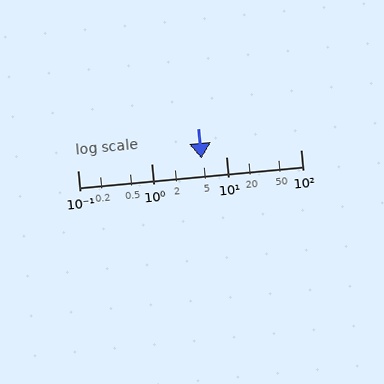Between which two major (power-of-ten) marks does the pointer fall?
The pointer is between 1 and 10.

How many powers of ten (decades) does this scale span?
The scale spans 3 decades, from 0.1 to 100.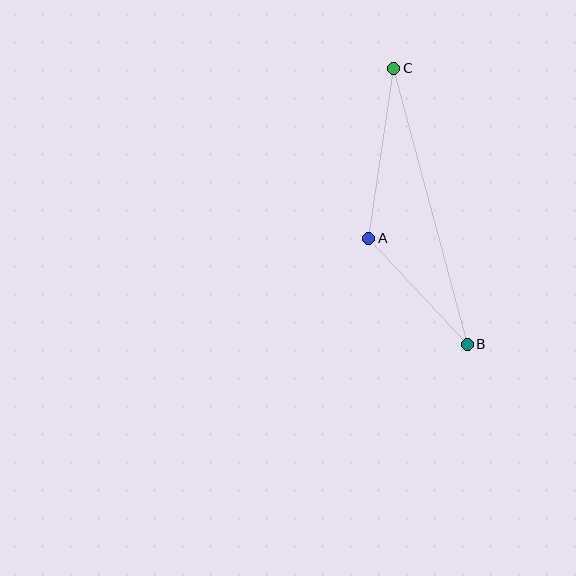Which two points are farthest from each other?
Points B and C are farthest from each other.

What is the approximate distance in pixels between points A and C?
The distance between A and C is approximately 172 pixels.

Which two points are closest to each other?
Points A and B are closest to each other.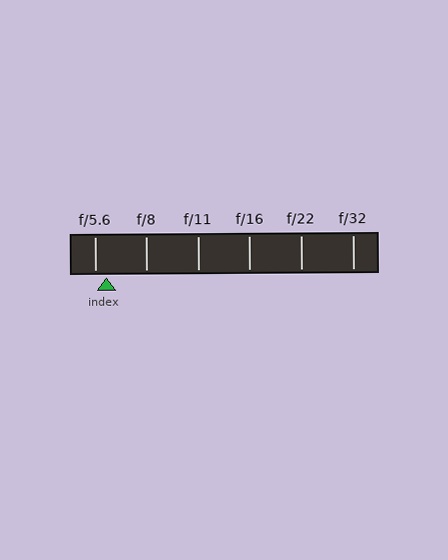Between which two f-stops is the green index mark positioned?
The index mark is between f/5.6 and f/8.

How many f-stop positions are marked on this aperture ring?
There are 6 f-stop positions marked.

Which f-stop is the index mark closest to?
The index mark is closest to f/5.6.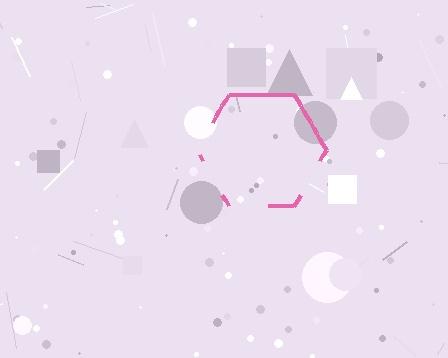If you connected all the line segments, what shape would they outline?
They would outline a hexagon.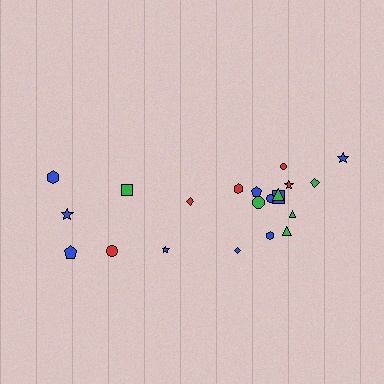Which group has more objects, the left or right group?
The right group.